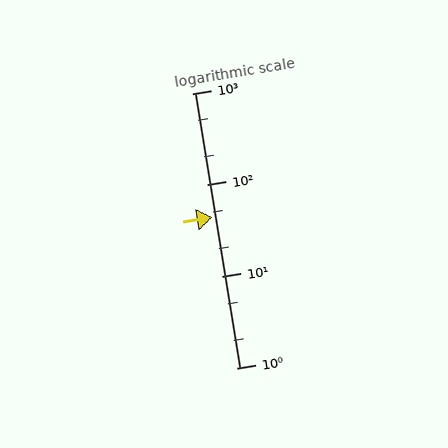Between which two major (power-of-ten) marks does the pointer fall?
The pointer is between 10 and 100.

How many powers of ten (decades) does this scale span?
The scale spans 3 decades, from 1 to 1000.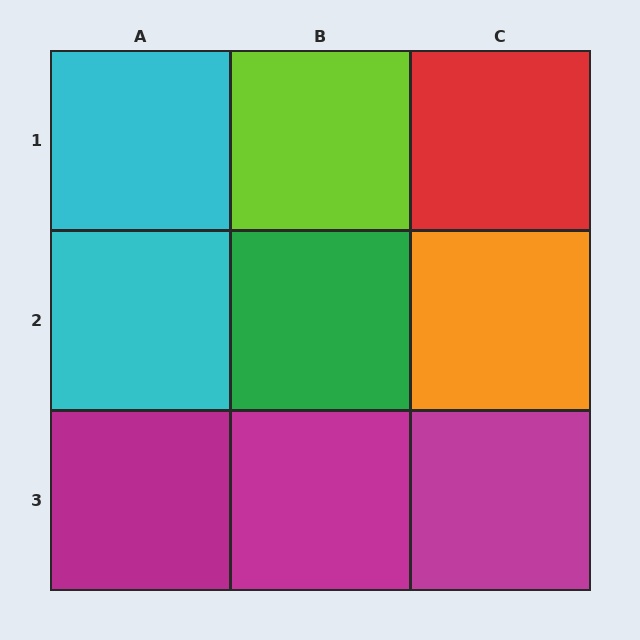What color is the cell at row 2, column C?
Orange.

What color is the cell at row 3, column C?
Magenta.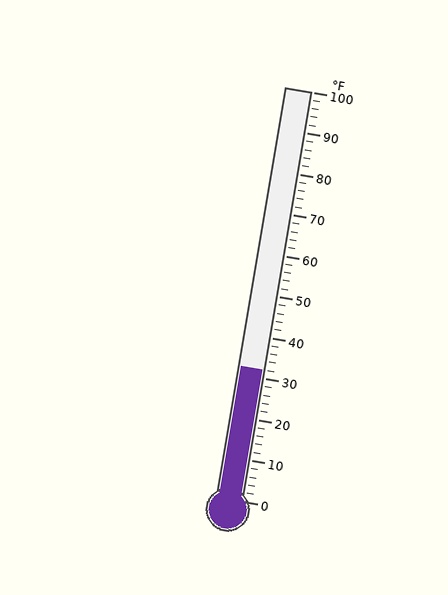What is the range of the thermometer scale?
The thermometer scale ranges from 0°F to 100°F.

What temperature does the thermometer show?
The thermometer shows approximately 32°F.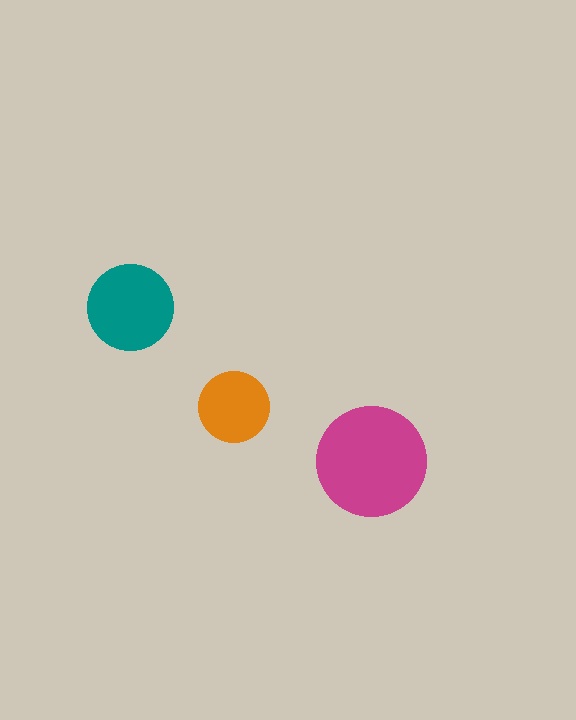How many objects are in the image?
There are 3 objects in the image.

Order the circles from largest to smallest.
the magenta one, the teal one, the orange one.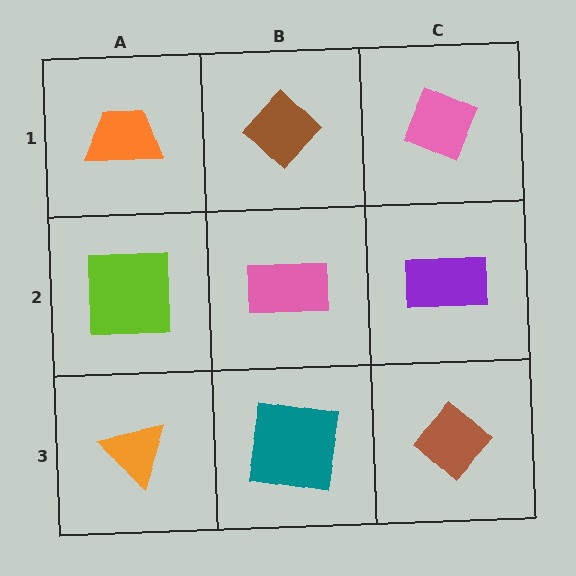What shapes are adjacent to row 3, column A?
A lime square (row 2, column A), a teal square (row 3, column B).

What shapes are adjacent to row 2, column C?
A pink diamond (row 1, column C), a brown diamond (row 3, column C), a pink rectangle (row 2, column B).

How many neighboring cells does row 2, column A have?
3.